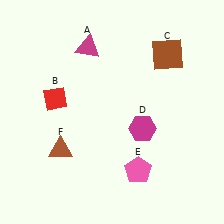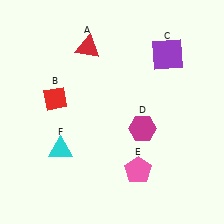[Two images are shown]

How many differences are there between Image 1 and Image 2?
There are 3 differences between the two images.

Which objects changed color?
A changed from magenta to red. C changed from brown to purple. F changed from brown to cyan.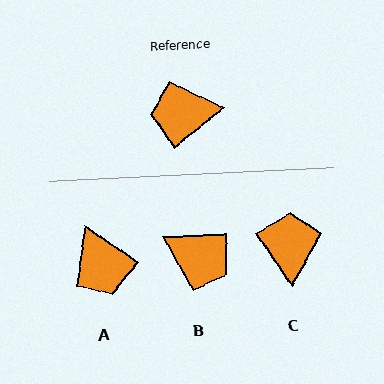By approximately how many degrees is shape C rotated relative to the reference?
Approximately 94 degrees clockwise.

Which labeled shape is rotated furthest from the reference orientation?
B, about 145 degrees away.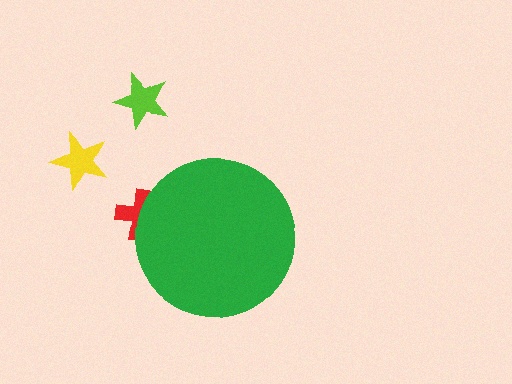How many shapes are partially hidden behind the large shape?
1 shape is partially hidden.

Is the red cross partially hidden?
Yes, the red cross is partially hidden behind the green circle.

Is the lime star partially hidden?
No, the lime star is fully visible.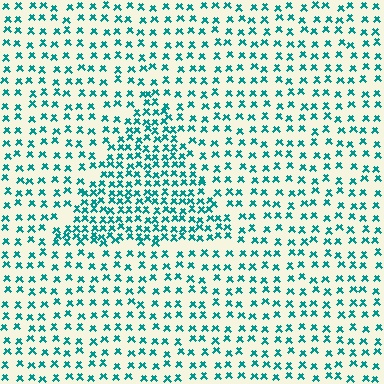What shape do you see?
I see a triangle.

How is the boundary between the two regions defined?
The boundary is defined by a change in element density (approximately 1.9x ratio). All elements are the same color, size, and shape.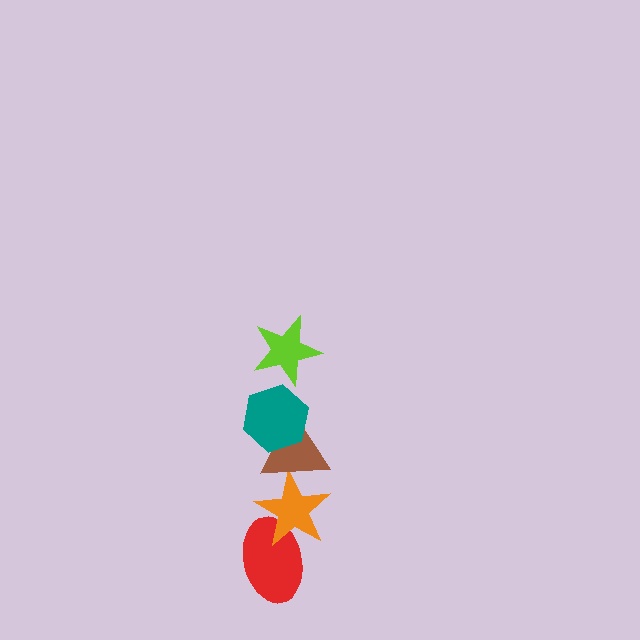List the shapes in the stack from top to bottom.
From top to bottom: the lime star, the teal hexagon, the brown triangle, the orange star, the red ellipse.